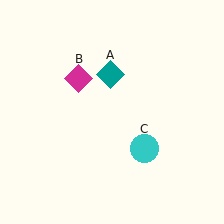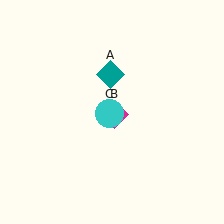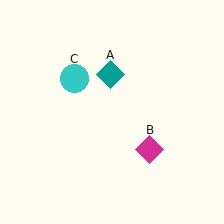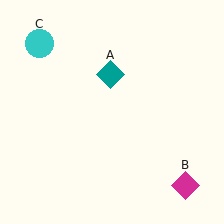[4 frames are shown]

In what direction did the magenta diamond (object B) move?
The magenta diamond (object B) moved down and to the right.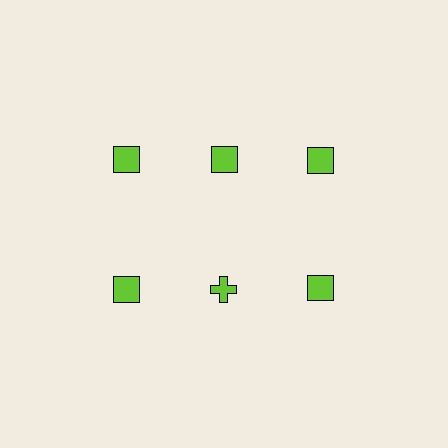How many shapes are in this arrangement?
There are 6 shapes arranged in a grid pattern.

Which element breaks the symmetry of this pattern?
The lime cross in the second row, second from left column breaks the symmetry. All other shapes are lime squares.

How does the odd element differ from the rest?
It has a different shape: cross instead of square.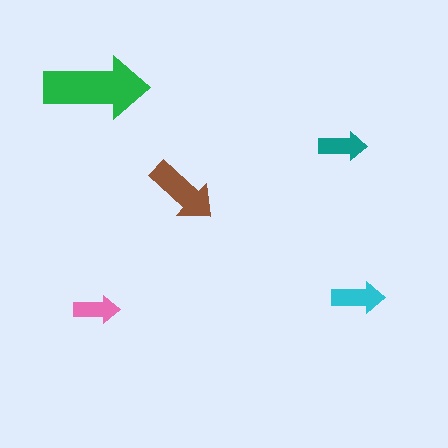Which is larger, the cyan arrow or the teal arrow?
The cyan one.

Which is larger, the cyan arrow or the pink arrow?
The cyan one.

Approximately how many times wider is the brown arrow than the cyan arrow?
About 1.5 times wider.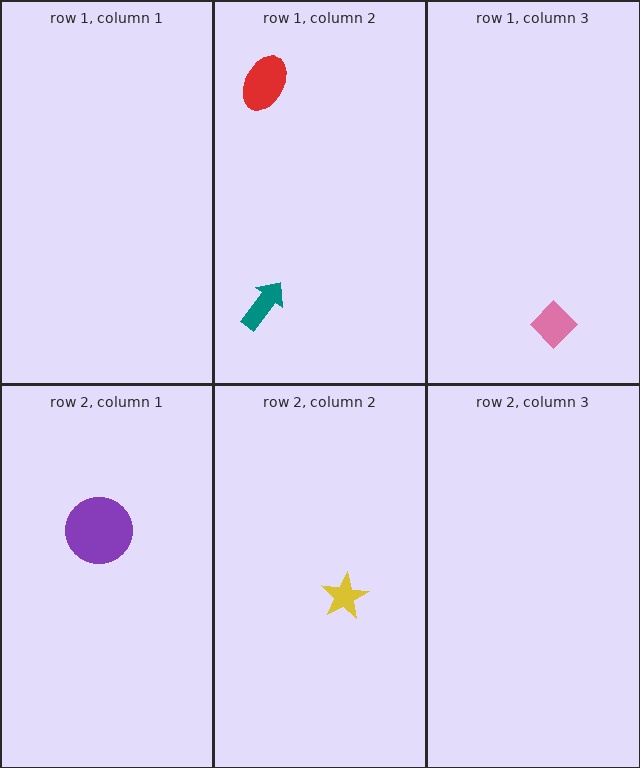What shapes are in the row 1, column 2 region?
The red ellipse, the teal arrow.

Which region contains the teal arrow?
The row 1, column 2 region.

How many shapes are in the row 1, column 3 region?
1.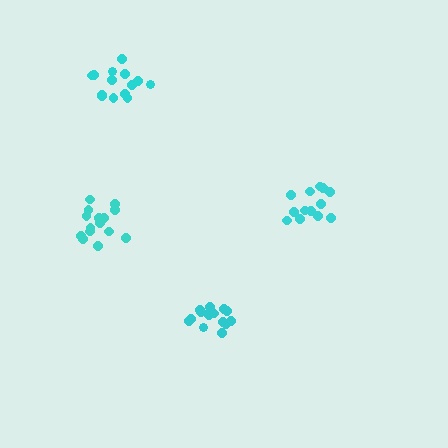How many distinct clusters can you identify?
There are 4 distinct clusters.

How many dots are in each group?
Group 1: 16 dots, Group 2: 13 dots, Group 3: 15 dots, Group 4: 14 dots (58 total).